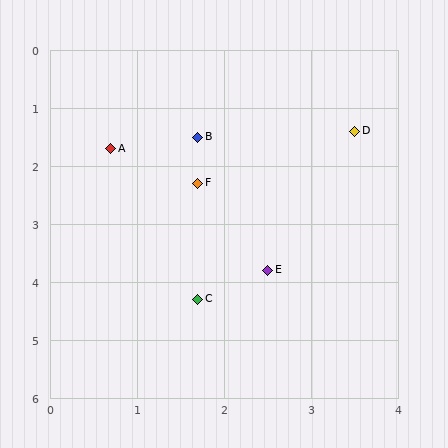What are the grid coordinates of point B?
Point B is at approximately (1.7, 1.5).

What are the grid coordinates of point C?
Point C is at approximately (1.7, 4.3).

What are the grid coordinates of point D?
Point D is at approximately (3.5, 1.4).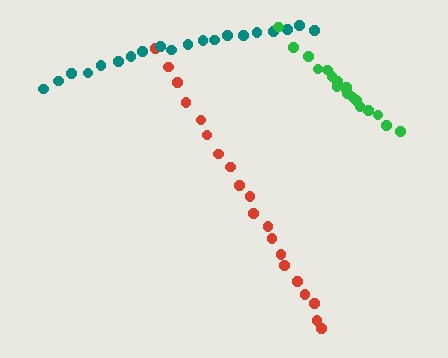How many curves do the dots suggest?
There are 3 distinct paths.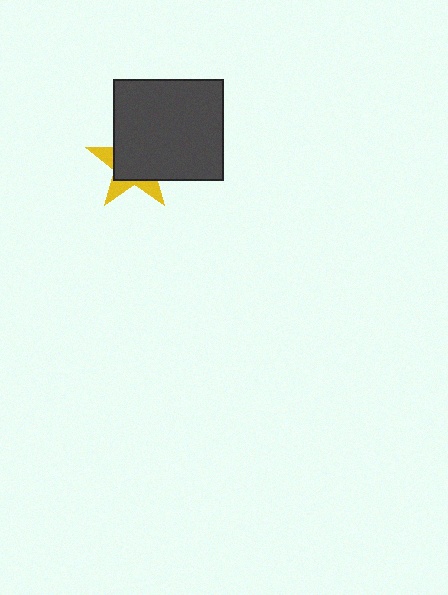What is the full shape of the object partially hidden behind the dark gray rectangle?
The partially hidden object is a yellow star.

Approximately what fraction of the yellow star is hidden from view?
Roughly 69% of the yellow star is hidden behind the dark gray rectangle.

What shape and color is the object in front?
The object in front is a dark gray rectangle.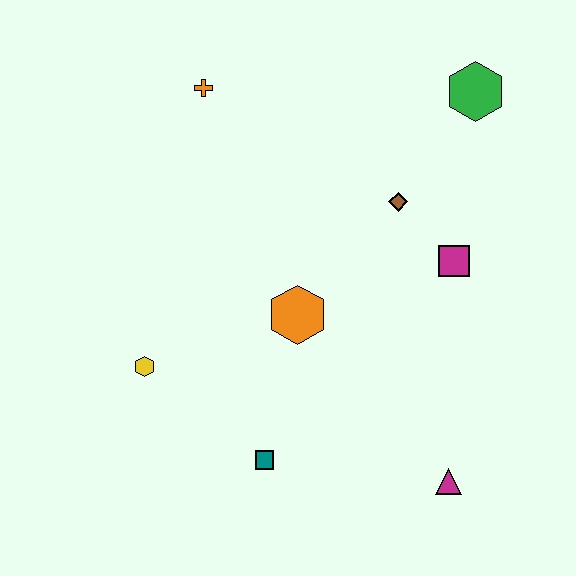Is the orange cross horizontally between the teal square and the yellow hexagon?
Yes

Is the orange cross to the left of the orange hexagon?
Yes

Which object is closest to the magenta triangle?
The teal square is closest to the magenta triangle.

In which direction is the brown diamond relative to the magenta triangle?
The brown diamond is above the magenta triangle.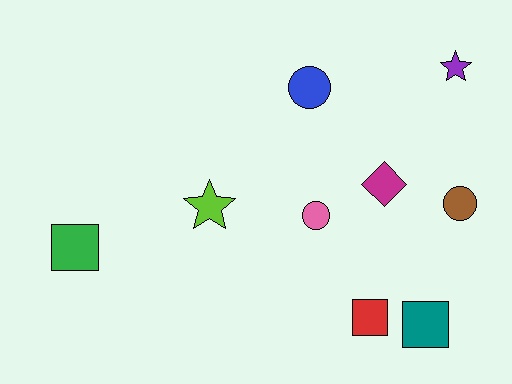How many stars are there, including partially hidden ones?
There are 2 stars.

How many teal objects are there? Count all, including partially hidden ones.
There is 1 teal object.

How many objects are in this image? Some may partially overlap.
There are 9 objects.